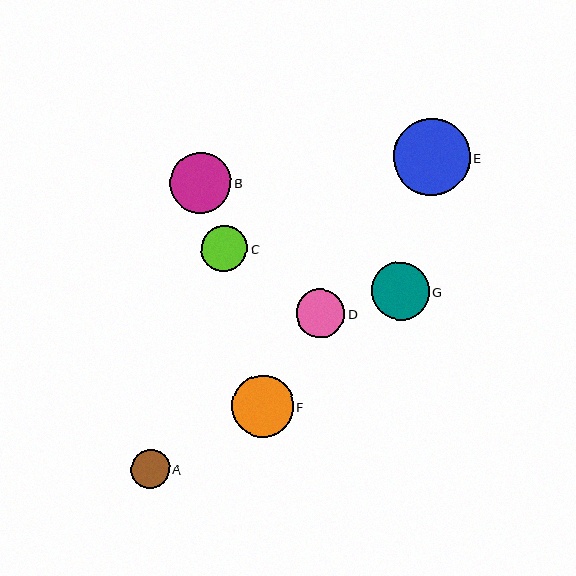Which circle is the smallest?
Circle A is the smallest with a size of approximately 39 pixels.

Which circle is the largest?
Circle E is the largest with a size of approximately 77 pixels.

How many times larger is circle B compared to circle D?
Circle B is approximately 1.3 times the size of circle D.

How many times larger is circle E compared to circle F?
Circle E is approximately 1.2 times the size of circle F.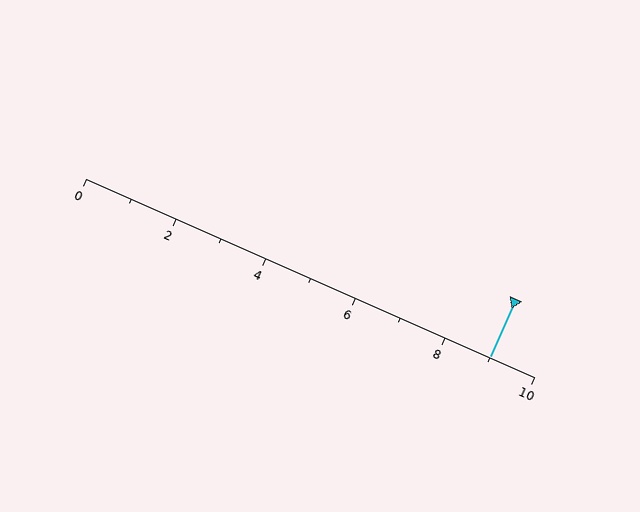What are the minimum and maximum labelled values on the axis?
The axis runs from 0 to 10.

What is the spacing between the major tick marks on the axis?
The major ticks are spaced 2 apart.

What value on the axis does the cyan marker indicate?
The marker indicates approximately 9.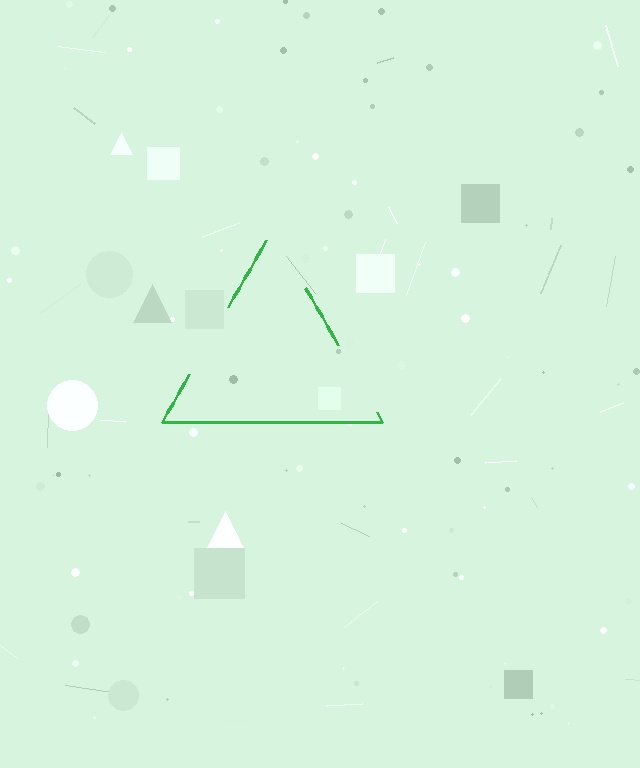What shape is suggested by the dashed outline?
The dashed outline suggests a triangle.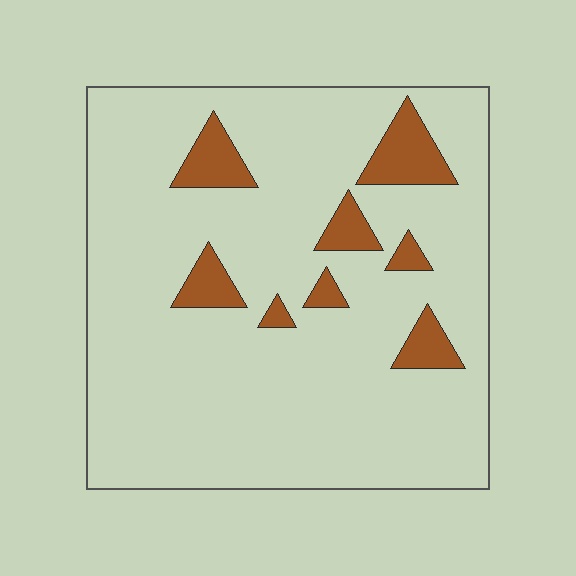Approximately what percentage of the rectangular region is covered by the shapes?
Approximately 10%.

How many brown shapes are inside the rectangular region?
8.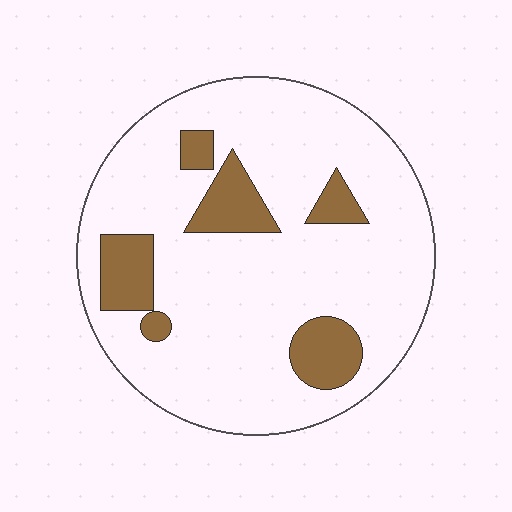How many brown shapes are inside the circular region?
6.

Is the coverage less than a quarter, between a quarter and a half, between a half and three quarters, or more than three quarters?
Less than a quarter.